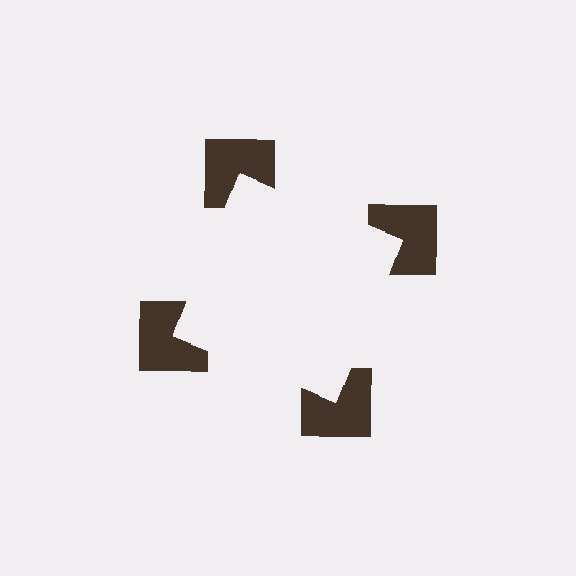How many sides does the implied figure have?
4 sides.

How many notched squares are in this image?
There are 4 — one at each vertex of the illusory square.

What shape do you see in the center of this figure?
An illusory square — its edges are inferred from the aligned wedge cuts in the notched squares, not physically drawn.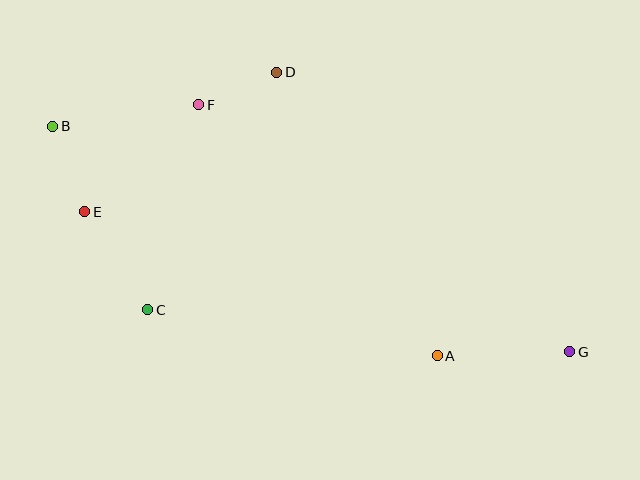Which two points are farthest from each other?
Points B and G are farthest from each other.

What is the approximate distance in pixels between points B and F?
The distance between B and F is approximately 148 pixels.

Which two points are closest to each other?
Points D and F are closest to each other.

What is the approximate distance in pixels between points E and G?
The distance between E and G is approximately 504 pixels.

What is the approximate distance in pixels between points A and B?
The distance between A and B is approximately 448 pixels.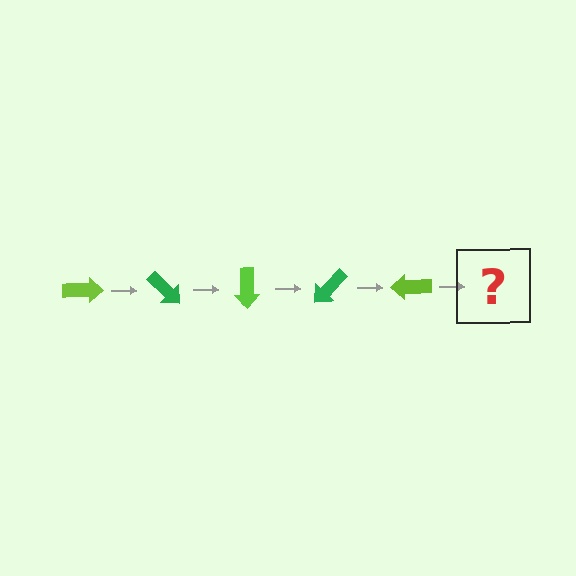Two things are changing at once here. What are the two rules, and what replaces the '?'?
The two rules are that it rotates 45 degrees each step and the color cycles through lime and green. The '?' should be a green arrow, rotated 225 degrees from the start.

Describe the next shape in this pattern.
It should be a green arrow, rotated 225 degrees from the start.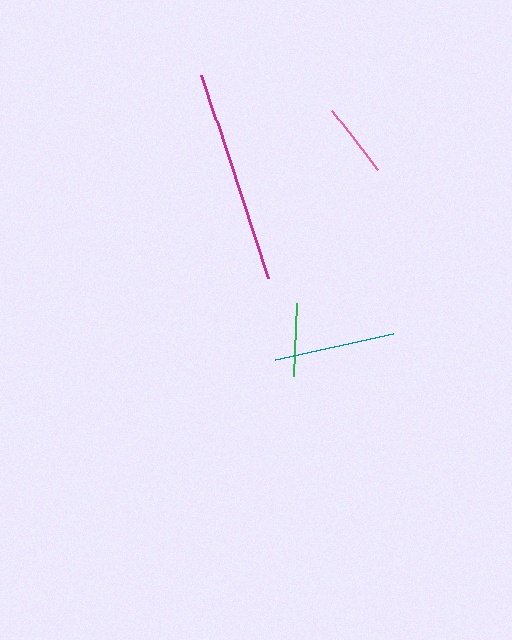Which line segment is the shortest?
The green line is the shortest at approximately 73 pixels.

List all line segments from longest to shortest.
From longest to shortest: magenta, teal, pink, green.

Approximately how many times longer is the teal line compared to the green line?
The teal line is approximately 1.7 times the length of the green line.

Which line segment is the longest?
The magenta line is the longest at approximately 213 pixels.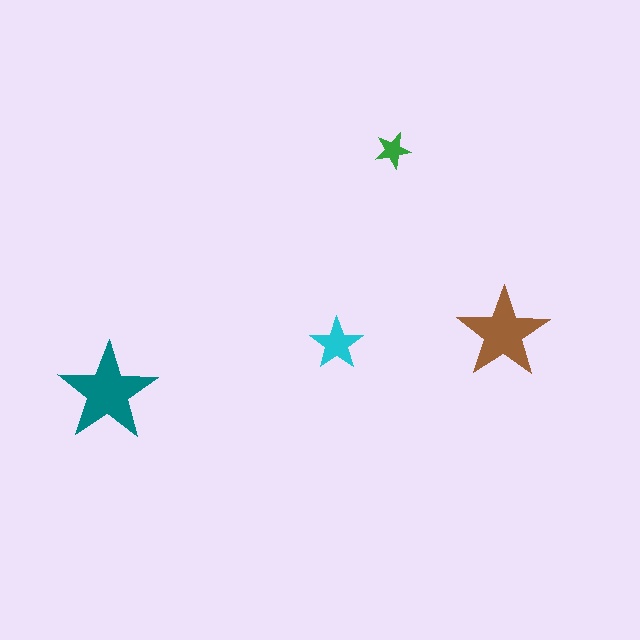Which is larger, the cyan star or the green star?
The cyan one.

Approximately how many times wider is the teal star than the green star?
About 2.5 times wider.